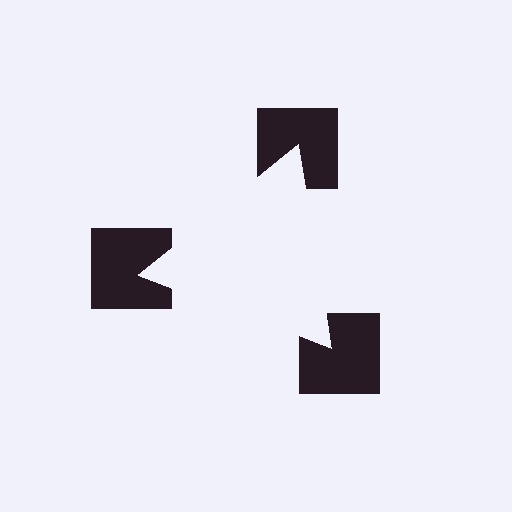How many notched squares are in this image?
There are 3 — one at each vertex of the illusory triangle.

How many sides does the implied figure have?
3 sides.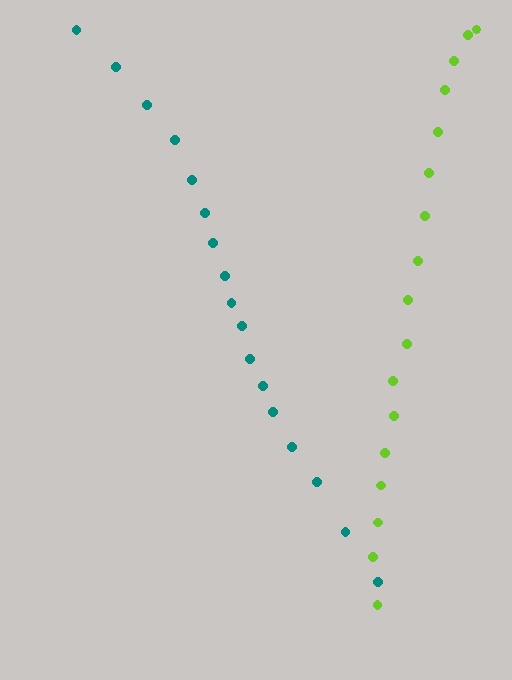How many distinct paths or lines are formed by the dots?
There are 2 distinct paths.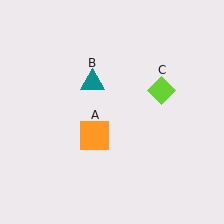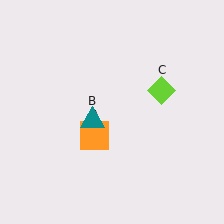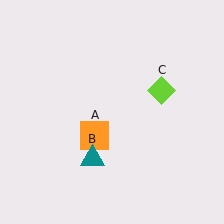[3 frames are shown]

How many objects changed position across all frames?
1 object changed position: teal triangle (object B).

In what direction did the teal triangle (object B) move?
The teal triangle (object B) moved down.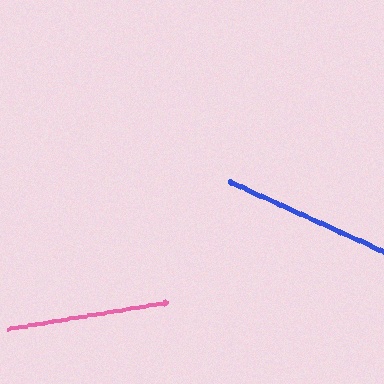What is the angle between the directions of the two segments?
Approximately 34 degrees.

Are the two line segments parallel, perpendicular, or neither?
Neither parallel nor perpendicular — they differ by about 34°.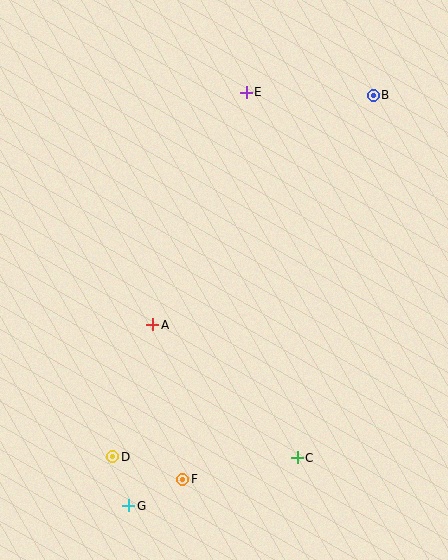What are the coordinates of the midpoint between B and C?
The midpoint between B and C is at (335, 276).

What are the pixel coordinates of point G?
Point G is at (129, 506).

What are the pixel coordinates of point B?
Point B is at (373, 95).